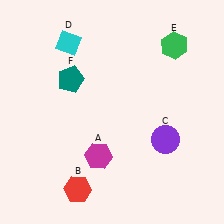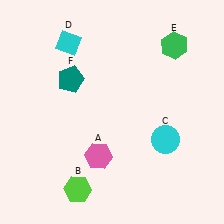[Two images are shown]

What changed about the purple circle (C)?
In Image 1, C is purple. In Image 2, it changed to cyan.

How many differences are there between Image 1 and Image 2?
There are 3 differences between the two images.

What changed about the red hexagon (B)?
In Image 1, B is red. In Image 2, it changed to lime.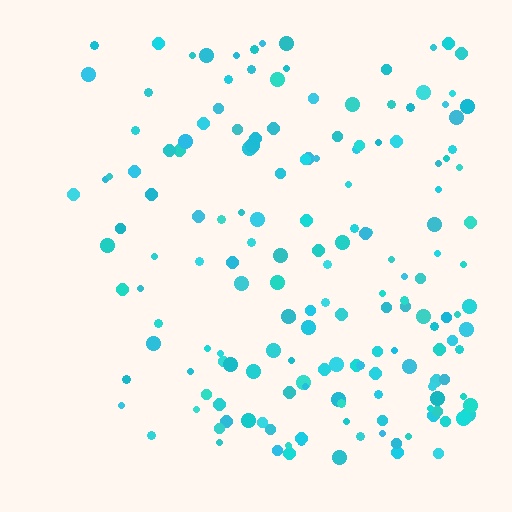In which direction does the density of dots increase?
From left to right, with the right side densest.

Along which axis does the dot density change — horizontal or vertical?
Horizontal.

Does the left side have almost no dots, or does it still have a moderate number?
Still a moderate number, just noticeably fewer than the right.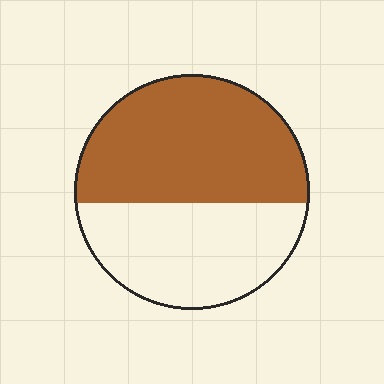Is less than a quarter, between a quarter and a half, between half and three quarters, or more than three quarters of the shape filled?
Between half and three quarters.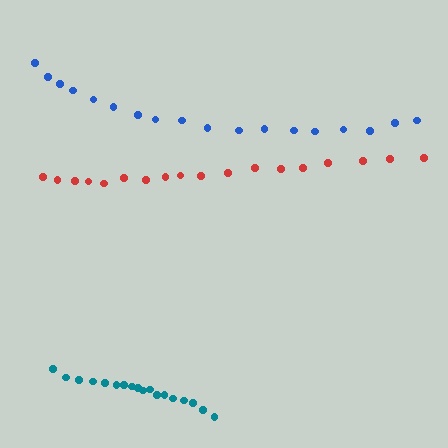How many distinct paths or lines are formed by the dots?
There are 3 distinct paths.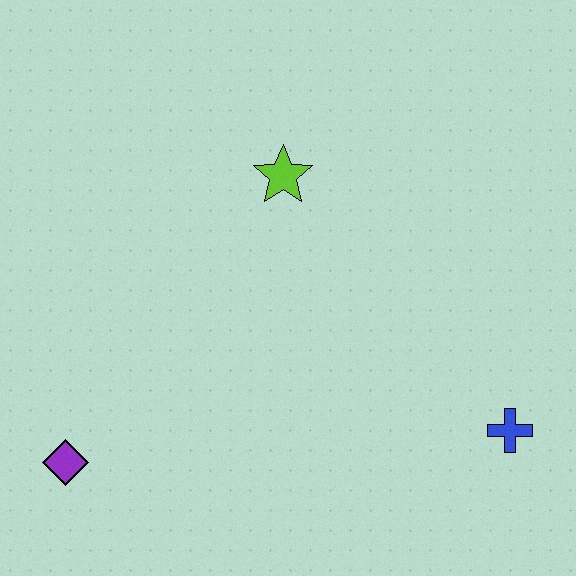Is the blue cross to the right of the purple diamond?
Yes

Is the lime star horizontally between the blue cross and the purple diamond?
Yes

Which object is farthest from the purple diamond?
The blue cross is farthest from the purple diamond.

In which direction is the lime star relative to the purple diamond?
The lime star is above the purple diamond.